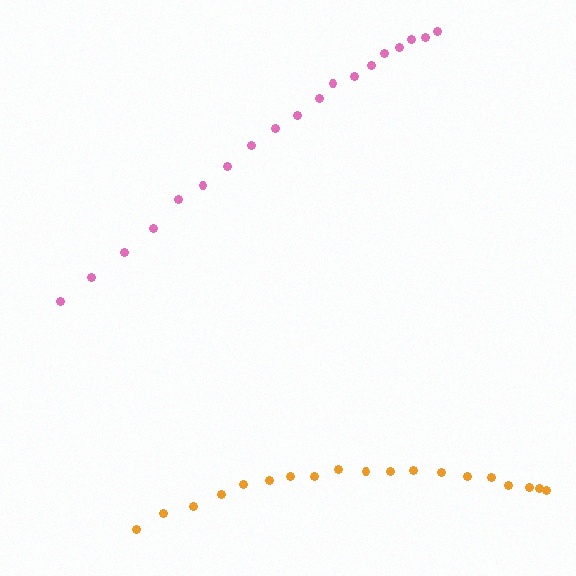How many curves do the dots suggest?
There are 2 distinct paths.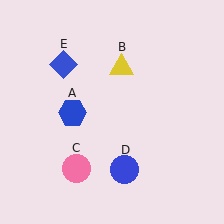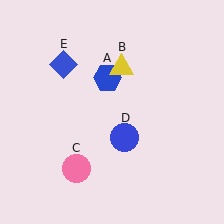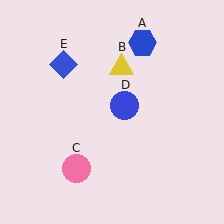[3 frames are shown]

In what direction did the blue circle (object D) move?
The blue circle (object D) moved up.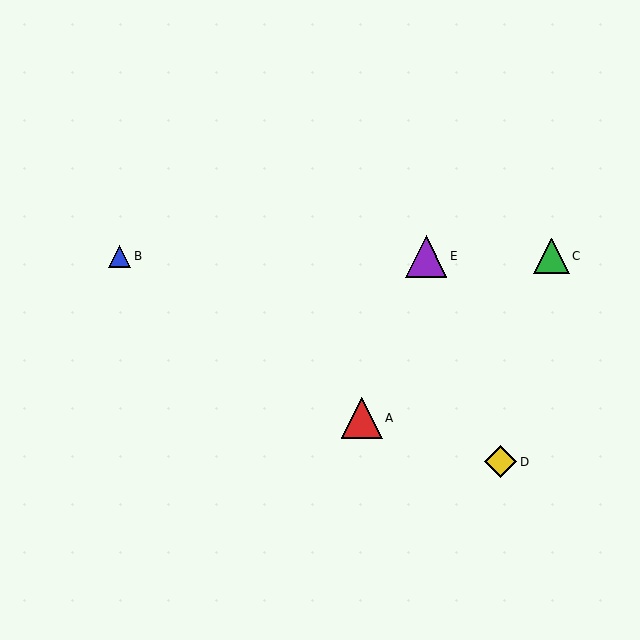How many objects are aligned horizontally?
3 objects (B, C, E) are aligned horizontally.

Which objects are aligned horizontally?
Objects B, C, E are aligned horizontally.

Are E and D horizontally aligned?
No, E is at y≈256 and D is at y≈462.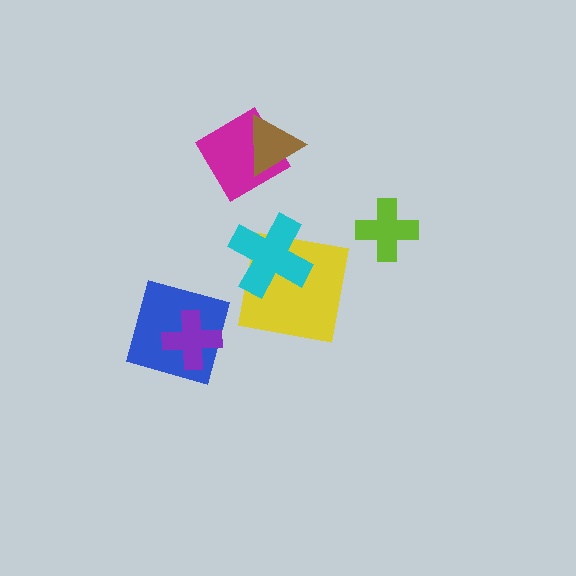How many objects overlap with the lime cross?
0 objects overlap with the lime cross.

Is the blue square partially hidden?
Yes, it is partially covered by another shape.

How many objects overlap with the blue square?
1 object overlaps with the blue square.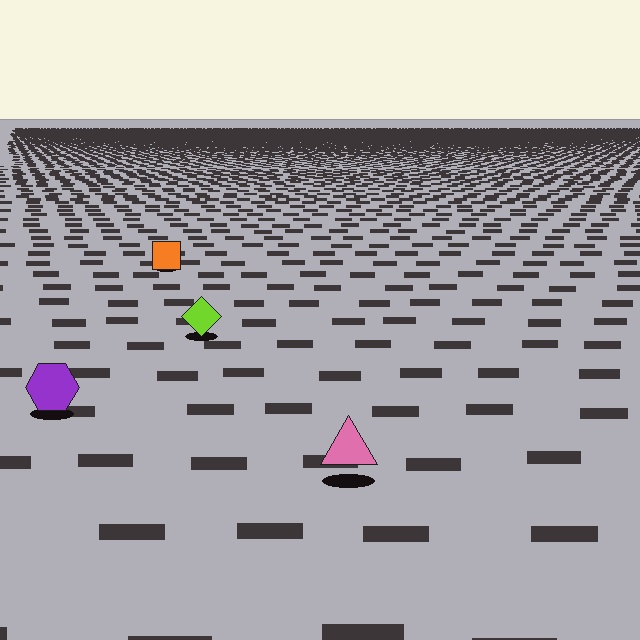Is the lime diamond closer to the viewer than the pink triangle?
No. The pink triangle is closer — you can tell from the texture gradient: the ground texture is coarser near it.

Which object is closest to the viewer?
The pink triangle is closest. The texture marks near it are larger and more spread out.